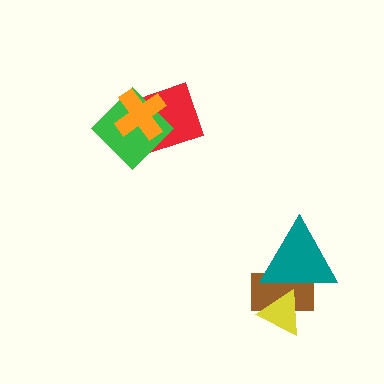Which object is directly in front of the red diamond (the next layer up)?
The green diamond is directly in front of the red diamond.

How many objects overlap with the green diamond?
2 objects overlap with the green diamond.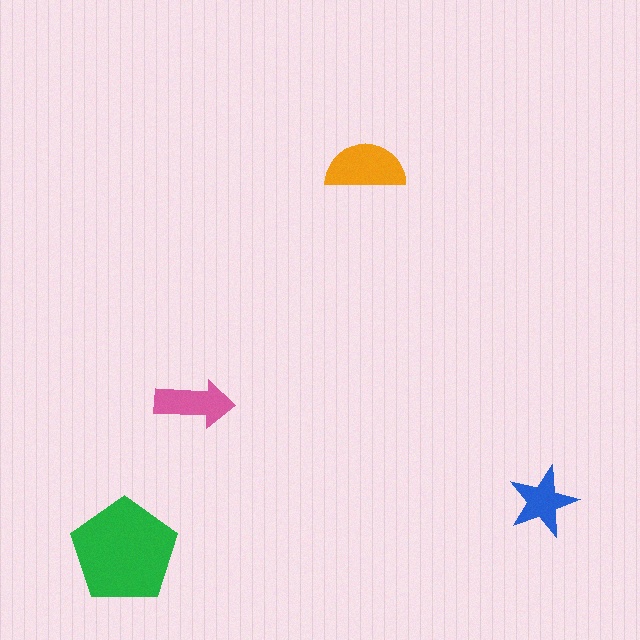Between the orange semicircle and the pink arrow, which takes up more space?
The orange semicircle.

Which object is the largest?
The green pentagon.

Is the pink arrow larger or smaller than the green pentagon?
Smaller.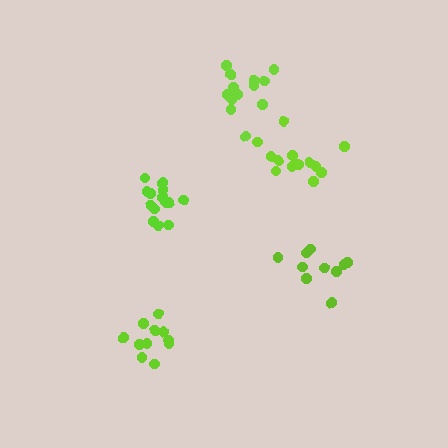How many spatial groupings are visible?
There are 5 spatial groupings.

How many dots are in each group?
Group 1: 15 dots, Group 2: 11 dots, Group 3: 10 dots, Group 4: 14 dots, Group 5: 13 dots (63 total).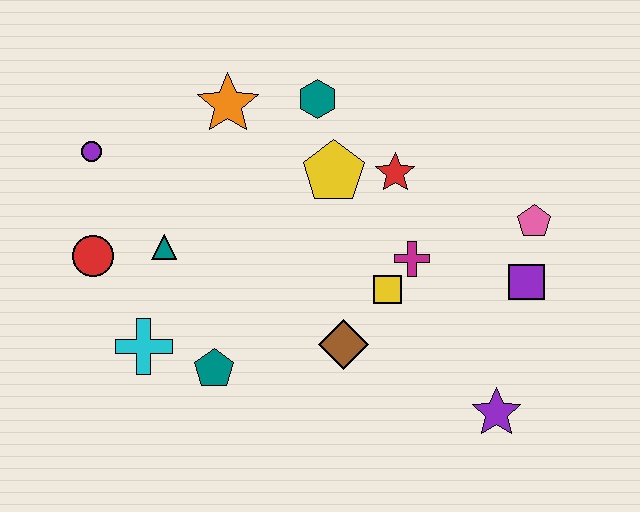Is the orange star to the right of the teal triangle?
Yes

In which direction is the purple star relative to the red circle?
The purple star is to the right of the red circle.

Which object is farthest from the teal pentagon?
The pink pentagon is farthest from the teal pentagon.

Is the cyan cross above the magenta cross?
No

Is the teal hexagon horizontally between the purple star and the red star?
No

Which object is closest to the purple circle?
The red circle is closest to the purple circle.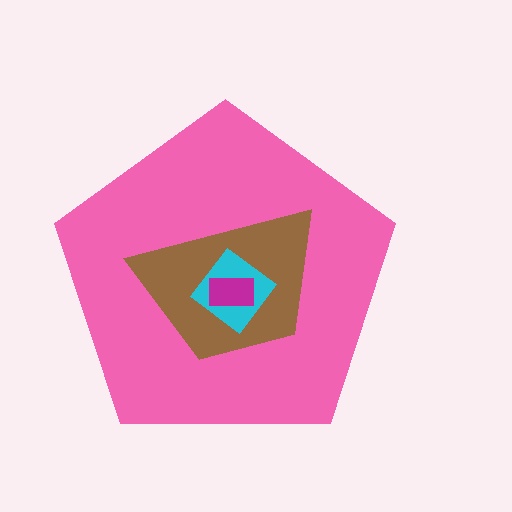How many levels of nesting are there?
4.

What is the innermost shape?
The magenta rectangle.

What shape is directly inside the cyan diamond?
The magenta rectangle.